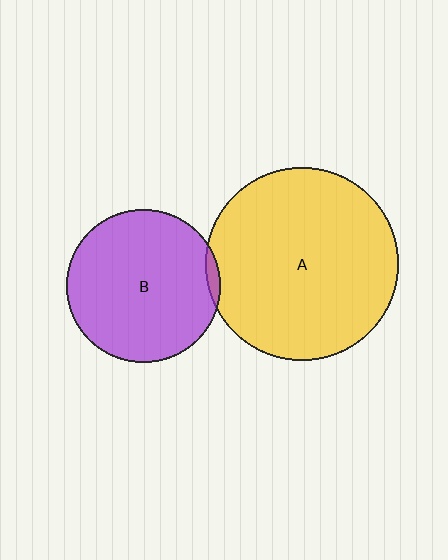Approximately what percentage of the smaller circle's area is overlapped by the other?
Approximately 5%.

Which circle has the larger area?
Circle A (yellow).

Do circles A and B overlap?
Yes.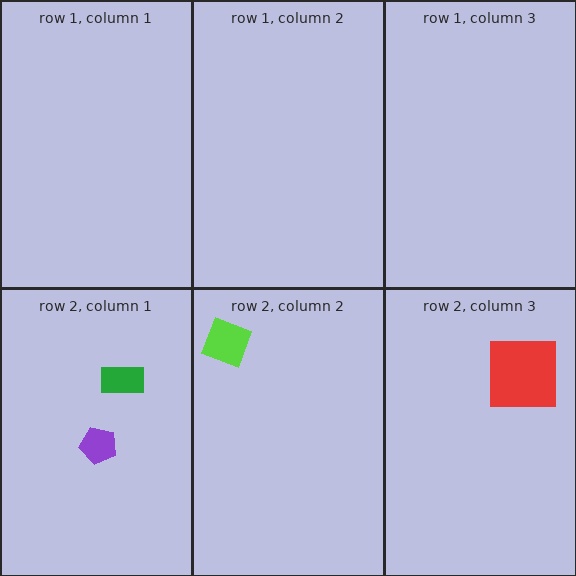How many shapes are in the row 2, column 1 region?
2.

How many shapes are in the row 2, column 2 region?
1.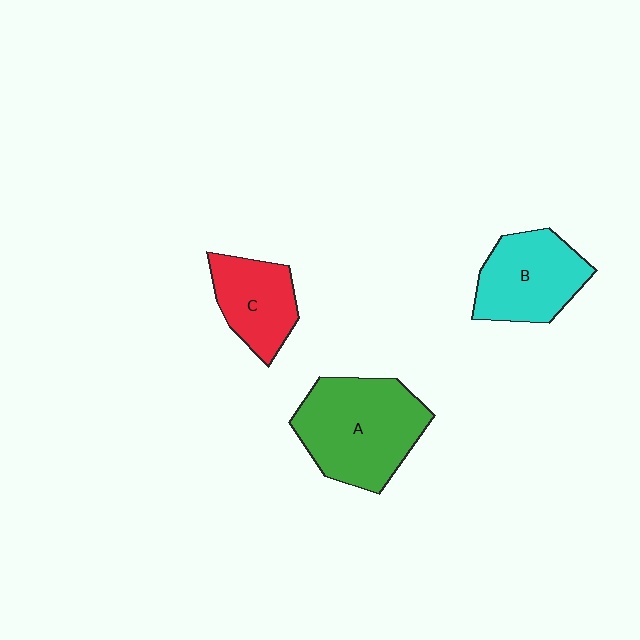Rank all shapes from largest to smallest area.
From largest to smallest: A (green), B (cyan), C (red).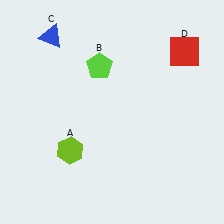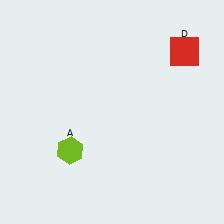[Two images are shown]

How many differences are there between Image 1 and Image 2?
There are 2 differences between the two images.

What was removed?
The lime pentagon (B), the blue triangle (C) were removed in Image 2.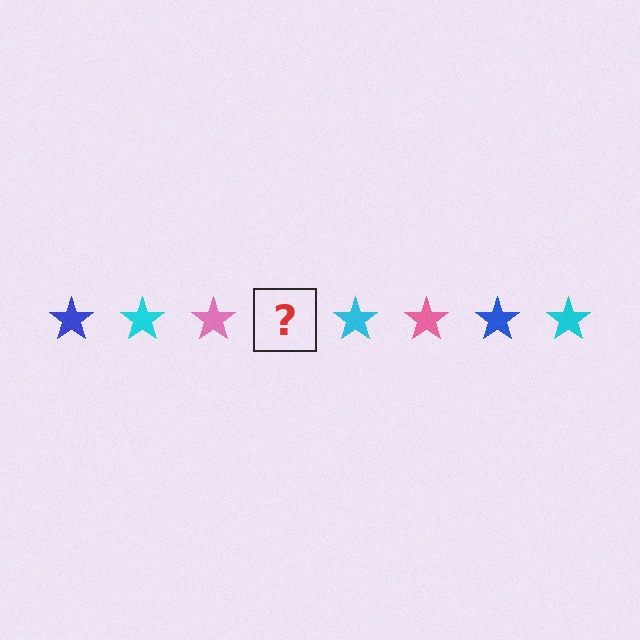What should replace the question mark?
The question mark should be replaced with a blue star.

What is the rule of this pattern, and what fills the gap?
The rule is that the pattern cycles through blue, cyan, pink stars. The gap should be filled with a blue star.